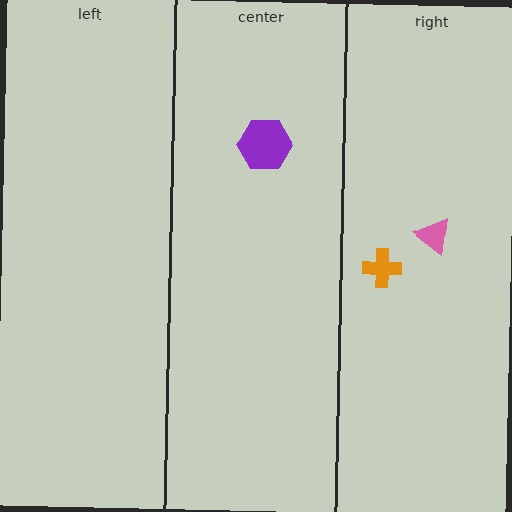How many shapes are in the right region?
2.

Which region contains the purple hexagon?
The center region.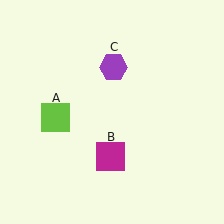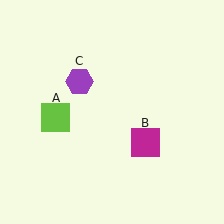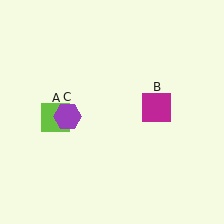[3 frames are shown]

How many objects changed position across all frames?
2 objects changed position: magenta square (object B), purple hexagon (object C).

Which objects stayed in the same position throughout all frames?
Lime square (object A) remained stationary.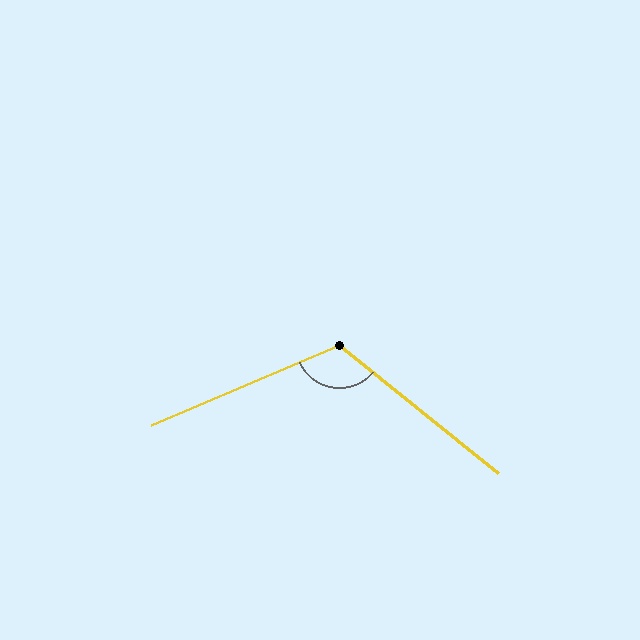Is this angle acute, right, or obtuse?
It is obtuse.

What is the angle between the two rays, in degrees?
Approximately 118 degrees.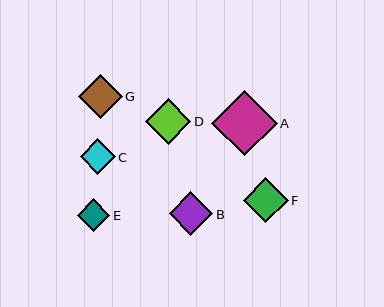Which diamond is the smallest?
Diamond E is the smallest with a size of approximately 32 pixels.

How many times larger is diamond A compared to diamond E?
Diamond A is approximately 2.0 times the size of diamond E.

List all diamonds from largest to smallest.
From largest to smallest: A, D, F, G, B, C, E.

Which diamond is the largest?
Diamond A is the largest with a size of approximately 66 pixels.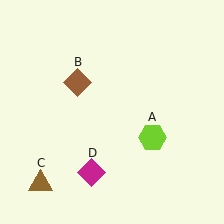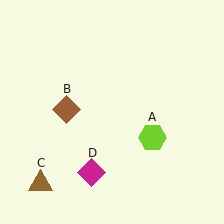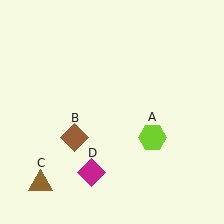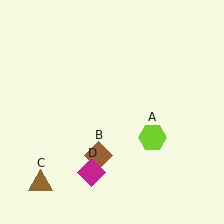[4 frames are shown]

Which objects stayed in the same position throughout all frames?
Lime hexagon (object A) and brown triangle (object C) and magenta diamond (object D) remained stationary.